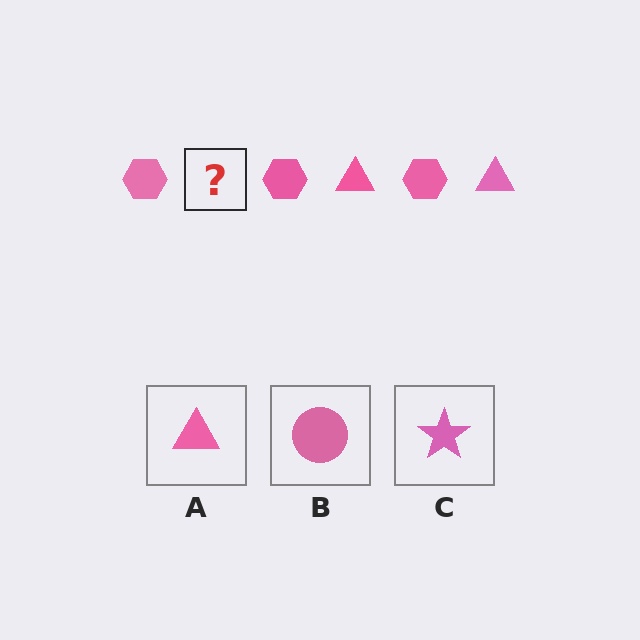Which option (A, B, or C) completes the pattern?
A.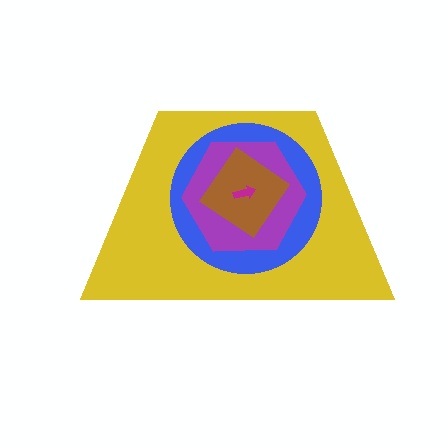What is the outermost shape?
The yellow trapezoid.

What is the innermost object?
The magenta arrow.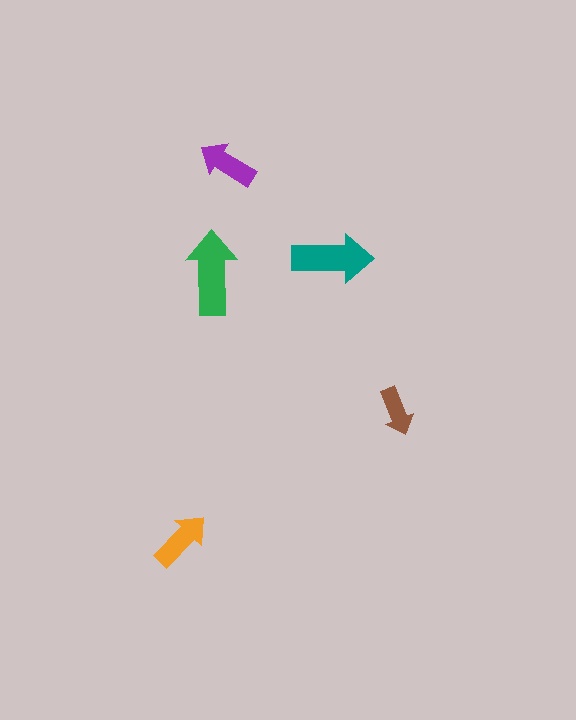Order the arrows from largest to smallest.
the green one, the teal one, the orange one, the purple one, the brown one.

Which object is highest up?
The purple arrow is topmost.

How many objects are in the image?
There are 5 objects in the image.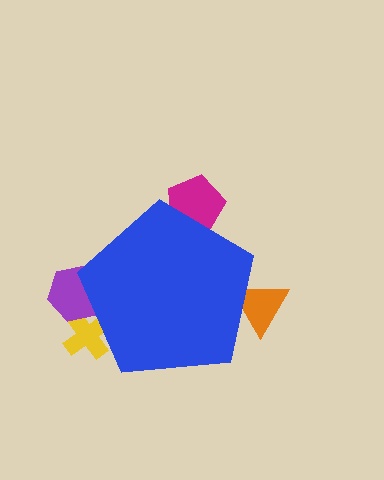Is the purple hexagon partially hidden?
Yes, the purple hexagon is partially hidden behind the blue pentagon.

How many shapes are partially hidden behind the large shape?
4 shapes are partially hidden.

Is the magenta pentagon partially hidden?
Yes, the magenta pentagon is partially hidden behind the blue pentagon.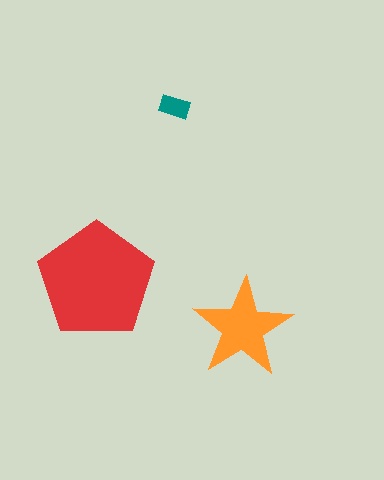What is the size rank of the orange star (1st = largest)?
2nd.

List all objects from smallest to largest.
The teal rectangle, the orange star, the red pentagon.